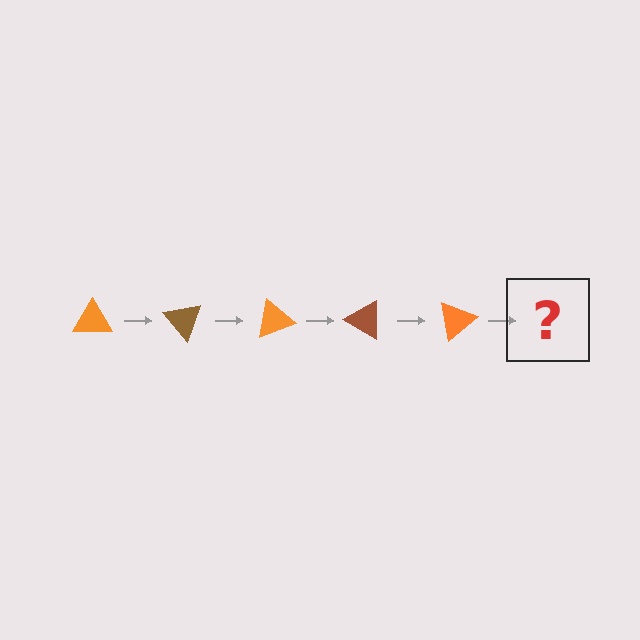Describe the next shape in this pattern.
It should be a brown triangle, rotated 250 degrees from the start.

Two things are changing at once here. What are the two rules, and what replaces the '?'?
The two rules are that it rotates 50 degrees each step and the color cycles through orange and brown. The '?' should be a brown triangle, rotated 250 degrees from the start.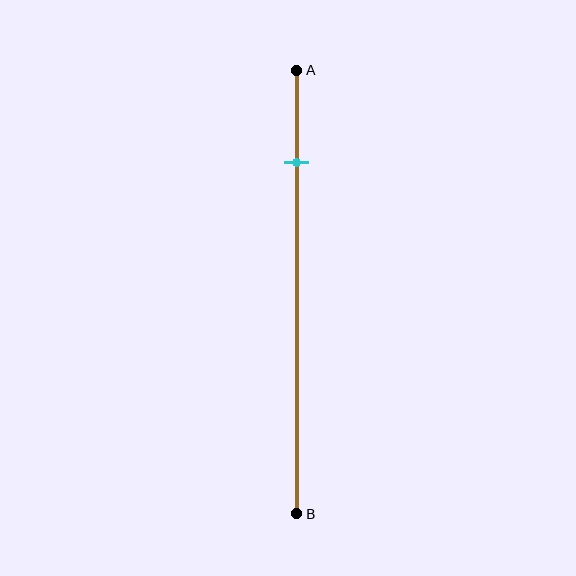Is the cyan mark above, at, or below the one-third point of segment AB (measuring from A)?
The cyan mark is above the one-third point of segment AB.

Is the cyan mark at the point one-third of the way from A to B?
No, the mark is at about 20% from A, not at the 33% one-third point.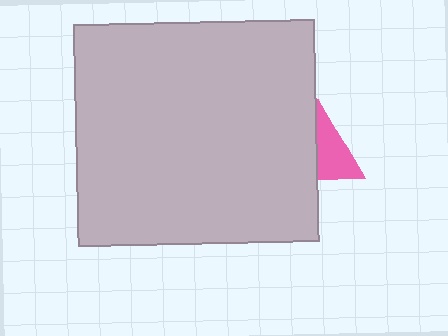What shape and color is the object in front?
The object in front is a light gray rectangle.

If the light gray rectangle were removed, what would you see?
You would see the complete pink triangle.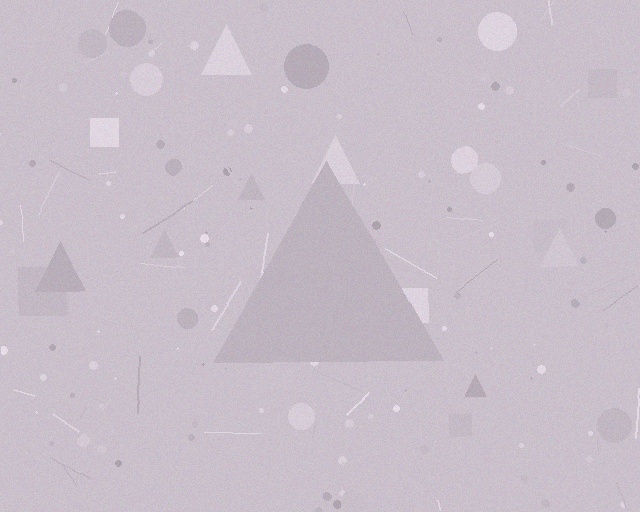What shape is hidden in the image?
A triangle is hidden in the image.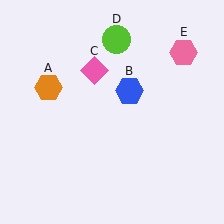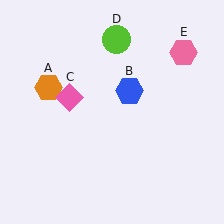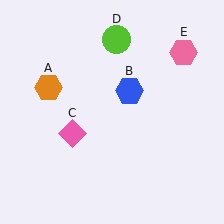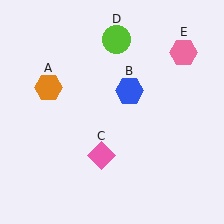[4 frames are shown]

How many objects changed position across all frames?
1 object changed position: pink diamond (object C).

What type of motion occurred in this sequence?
The pink diamond (object C) rotated counterclockwise around the center of the scene.